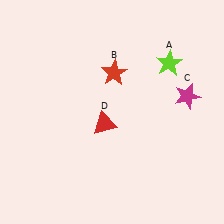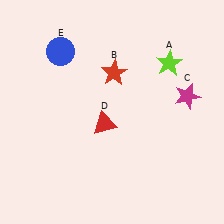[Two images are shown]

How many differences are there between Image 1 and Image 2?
There is 1 difference between the two images.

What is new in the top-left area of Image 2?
A blue circle (E) was added in the top-left area of Image 2.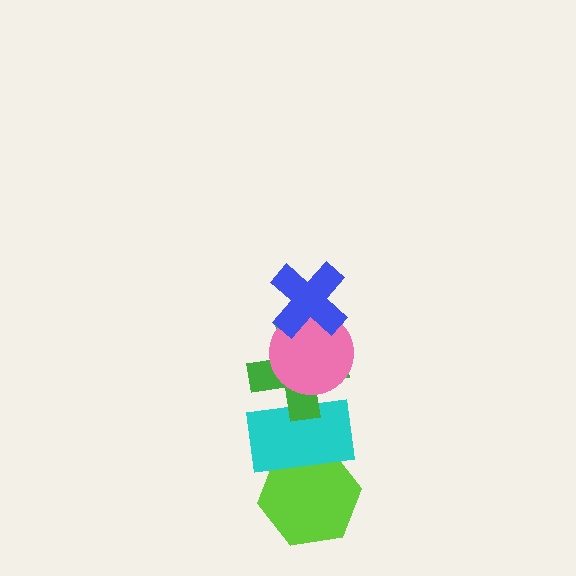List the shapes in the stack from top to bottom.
From top to bottom: the blue cross, the pink circle, the green cross, the cyan rectangle, the lime hexagon.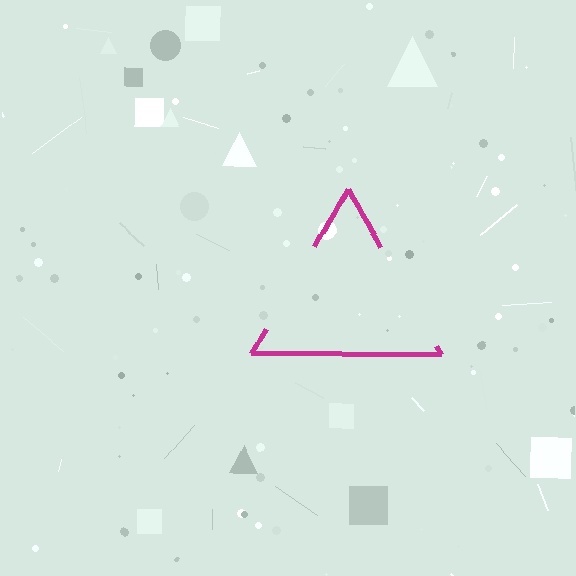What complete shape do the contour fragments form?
The contour fragments form a triangle.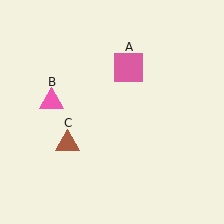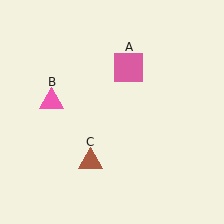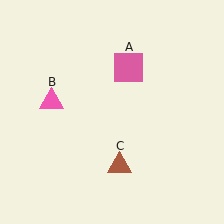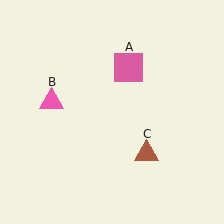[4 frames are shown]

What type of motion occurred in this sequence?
The brown triangle (object C) rotated counterclockwise around the center of the scene.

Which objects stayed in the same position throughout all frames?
Pink square (object A) and pink triangle (object B) remained stationary.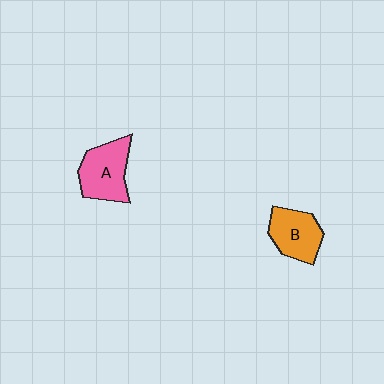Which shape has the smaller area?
Shape B (orange).